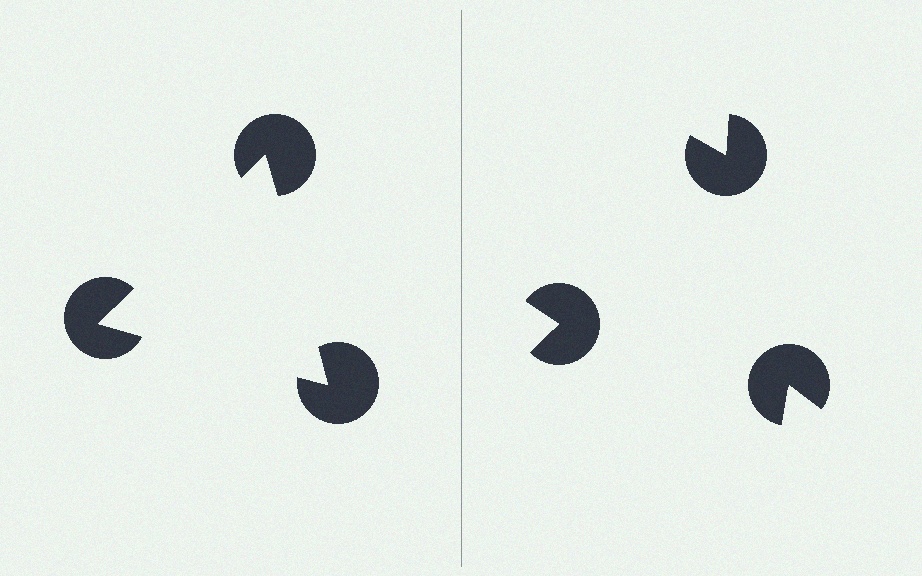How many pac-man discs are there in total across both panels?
6 — 3 on each side.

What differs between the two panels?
The pac-man discs are positioned identically on both sides; only the wedge orientations differ. On the left they align to a triangle; on the right they are misaligned.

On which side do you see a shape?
An illusory triangle appears on the left side. On the right side the wedge cuts are rotated, so no coherent shape forms.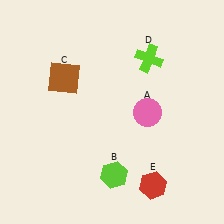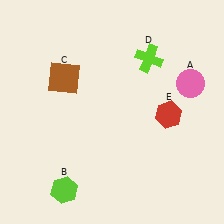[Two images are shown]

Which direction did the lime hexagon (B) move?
The lime hexagon (B) moved left.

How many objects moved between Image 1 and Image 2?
3 objects moved between the two images.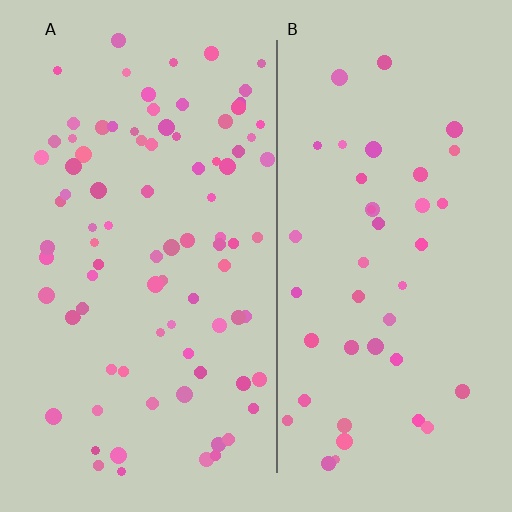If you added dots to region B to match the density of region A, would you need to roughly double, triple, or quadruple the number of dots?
Approximately double.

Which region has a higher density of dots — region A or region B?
A (the left).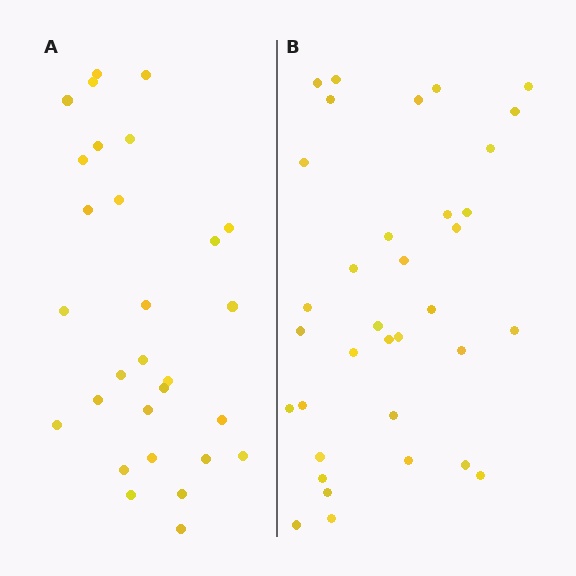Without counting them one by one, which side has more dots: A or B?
Region B (the right region) has more dots.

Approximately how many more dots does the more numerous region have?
Region B has about 6 more dots than region A.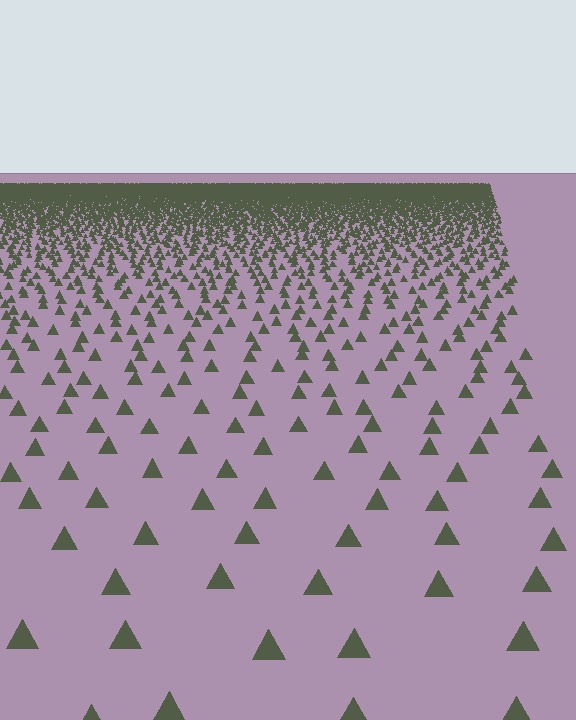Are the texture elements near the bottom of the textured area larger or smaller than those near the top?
Larger. Near the bottom, elements are closer to the viewer and appear at a bigger on-screen size.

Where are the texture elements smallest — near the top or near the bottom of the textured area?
Near the top.